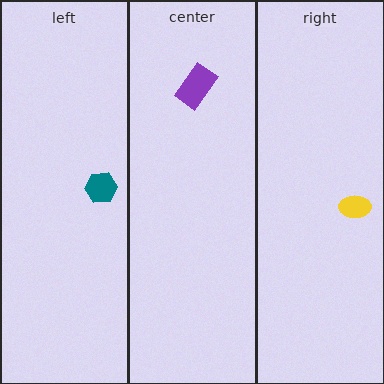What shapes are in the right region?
The yellow ellipse.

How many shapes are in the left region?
1.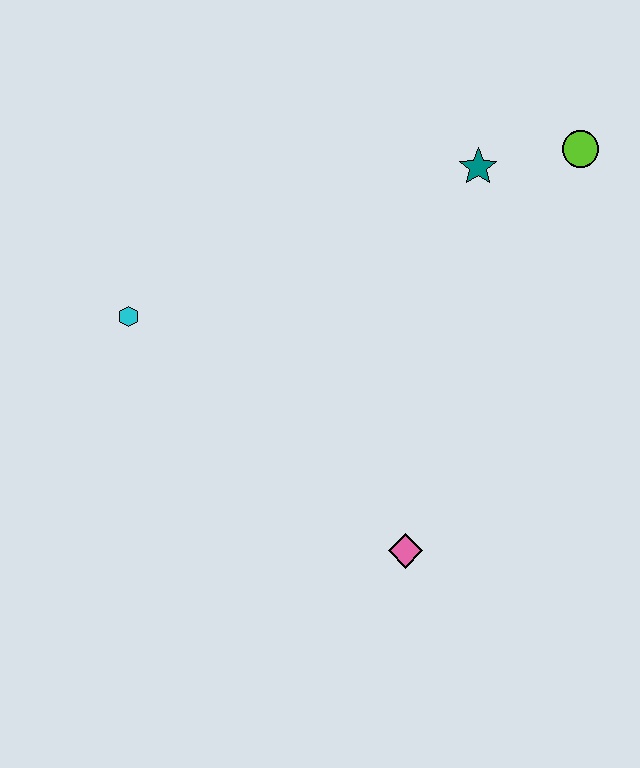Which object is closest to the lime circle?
The teal star is closest to the lime circle.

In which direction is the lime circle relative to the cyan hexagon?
The lime circle is to the right of the cyan hexagon.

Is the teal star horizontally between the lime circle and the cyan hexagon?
Yes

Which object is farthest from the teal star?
The pink diamond is farthest from the teal star.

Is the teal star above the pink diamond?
Yes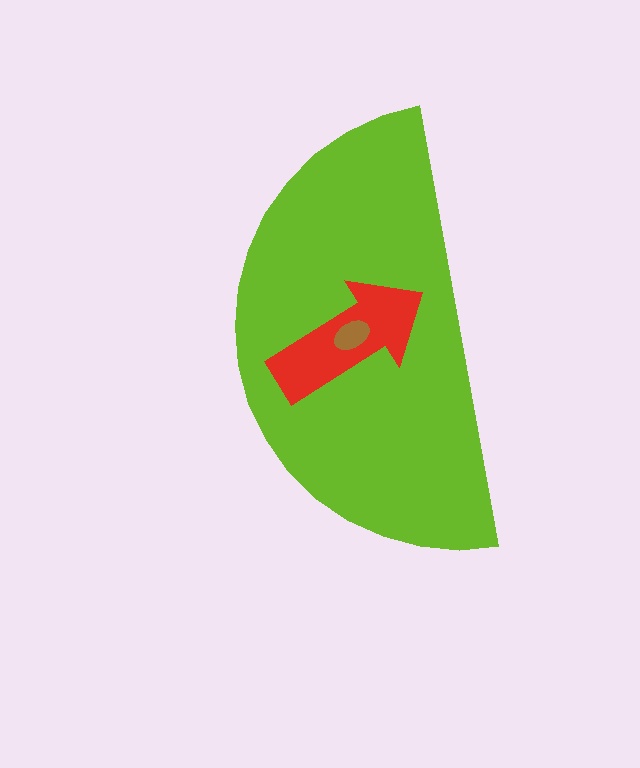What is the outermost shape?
The lime semicircle.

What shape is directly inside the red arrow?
The brown ellipse.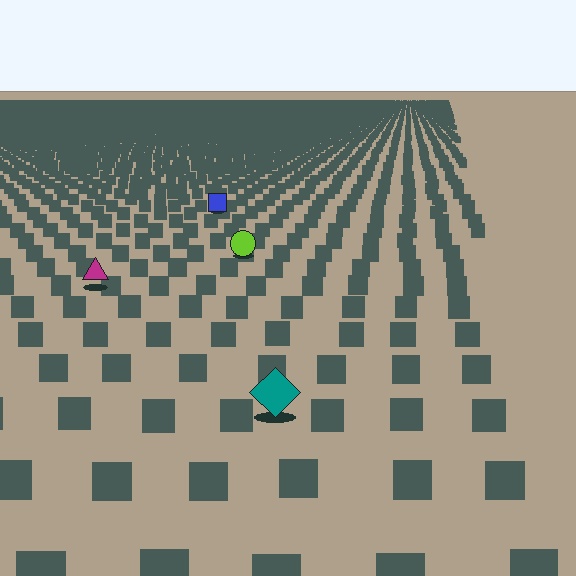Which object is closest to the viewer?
The teal diamond is closest. The texture marks near it are larger and more spread out.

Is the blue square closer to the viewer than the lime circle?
No. The lime circle is closer — you can tell from the texture gradient: the ground texture is coarser near it.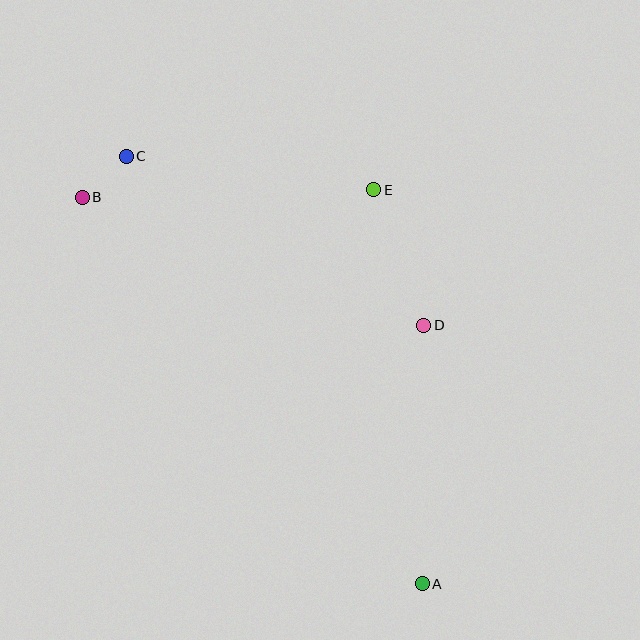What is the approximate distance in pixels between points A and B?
The distance between A and B is approximately 515 pixels.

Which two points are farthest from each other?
Points A and C are farthest from each other.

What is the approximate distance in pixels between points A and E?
The distance between A and E is approximately 397 pixels.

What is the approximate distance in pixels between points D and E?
The distance between D and E is approximately 145 pixels.